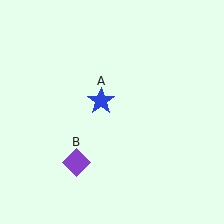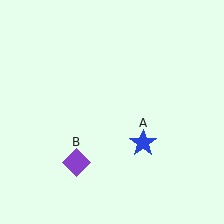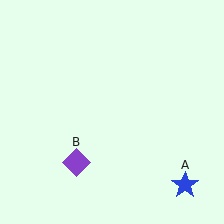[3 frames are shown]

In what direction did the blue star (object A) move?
The blue star (object A) moved down and to the right.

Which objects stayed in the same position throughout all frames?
Purple diamond (object B) remained stationary.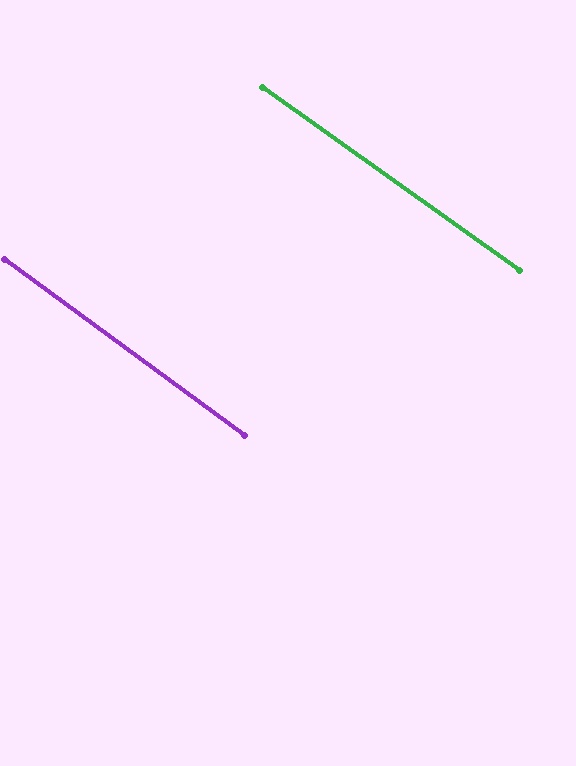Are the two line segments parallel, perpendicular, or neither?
Parallel — their directions differ by only 0.5°.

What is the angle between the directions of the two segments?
Approximately 1 degree.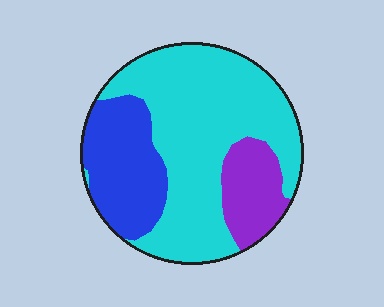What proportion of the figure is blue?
Blue covers 24% of the figure.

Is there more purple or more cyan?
Cyan.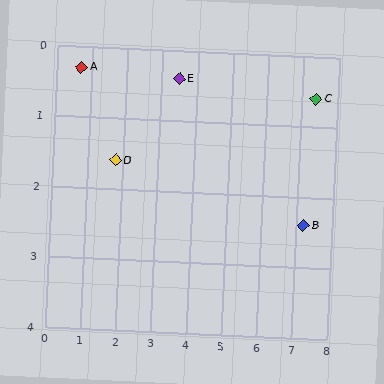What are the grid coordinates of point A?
Point A is at approximately (0.7, 0.3).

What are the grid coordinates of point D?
Point D is at approximately (1.8, 1.6).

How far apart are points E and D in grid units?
Points E and D are about 2.1 grid units apart.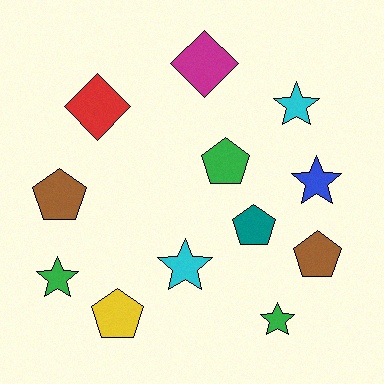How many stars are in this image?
There are 5 stars.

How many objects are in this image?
There are 12 objects.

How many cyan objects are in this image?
There are 2 cyan objects.